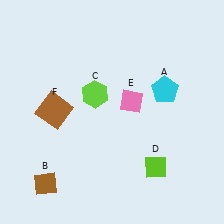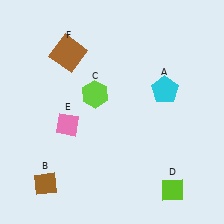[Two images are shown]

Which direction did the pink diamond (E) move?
The pink diamond (E) moved left.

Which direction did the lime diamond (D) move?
The lime diamond (D) moved down.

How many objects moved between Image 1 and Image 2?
3 objects moved between the two images.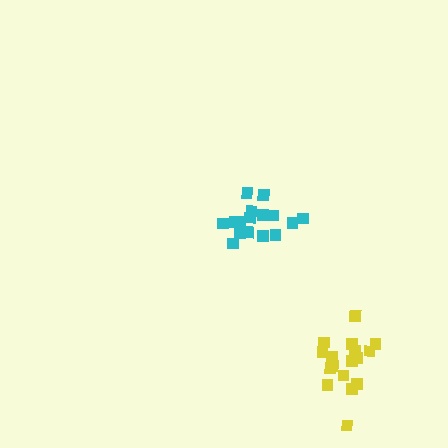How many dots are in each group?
Group 1: 18 dots, Group 2: 17 dots (35 total).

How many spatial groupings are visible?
There are 2 spatial groupings.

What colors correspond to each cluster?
The clusters are colored: yellow, cyan.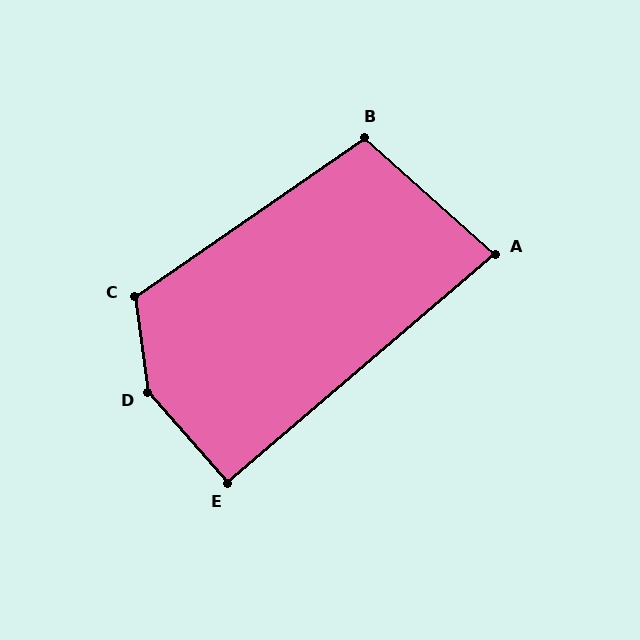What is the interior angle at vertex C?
Approximately 117 degrees (obtuse).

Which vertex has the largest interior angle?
D, at approximately 146 degrees.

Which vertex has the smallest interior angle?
A, at approximately 82 degrees.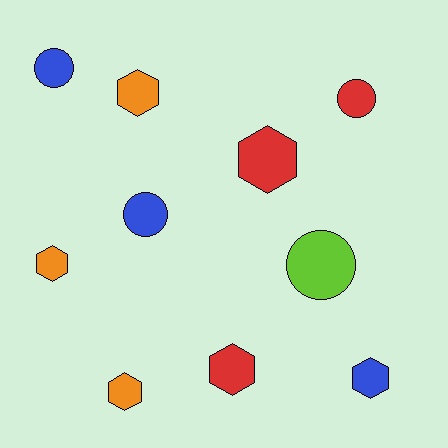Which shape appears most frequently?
Hexagon, with 6 objects.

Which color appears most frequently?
Blue, with 3 objects.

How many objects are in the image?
There are 10 objects.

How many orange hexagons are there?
There are 3 orange hexagons.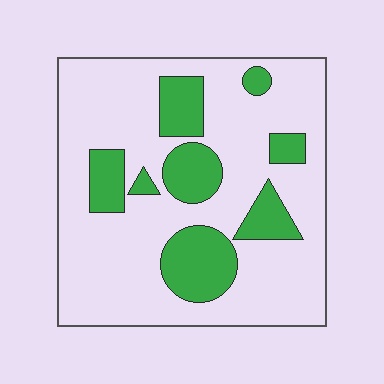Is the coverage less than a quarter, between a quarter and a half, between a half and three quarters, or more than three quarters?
Less than a quarter.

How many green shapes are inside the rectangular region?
8.